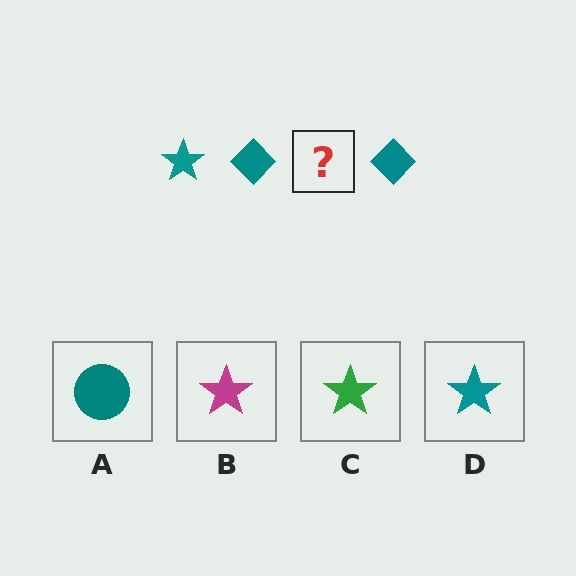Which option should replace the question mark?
Option D.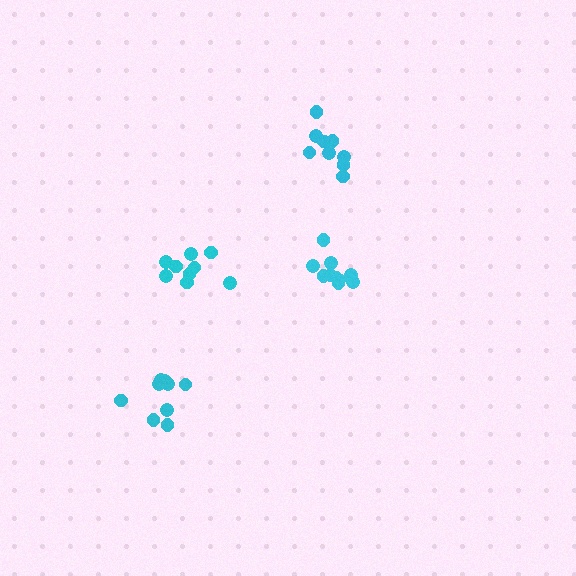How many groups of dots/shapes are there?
There are 4 groups.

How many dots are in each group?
Group 1: 9 dots, Group 2: 10 dots, Group 3: 9 dots, Group 4: 9 dots (37 total).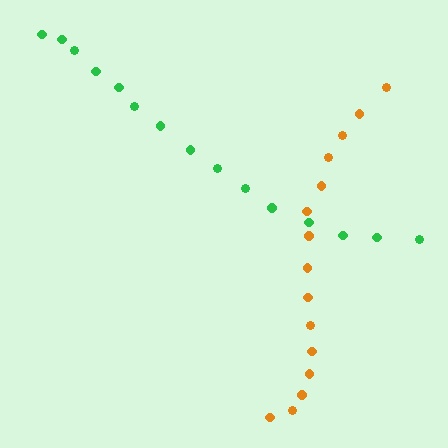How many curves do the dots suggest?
There are 2 distinct paths.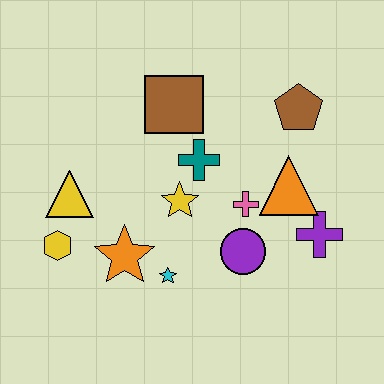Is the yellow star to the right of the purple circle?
No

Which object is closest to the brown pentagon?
The orange triangle is closest to the brown pentagon.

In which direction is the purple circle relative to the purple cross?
The purple circle is to the left of the purple cross.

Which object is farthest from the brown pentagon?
The yellow hexagon is farthest from the brown pentagon.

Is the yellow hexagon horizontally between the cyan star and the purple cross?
No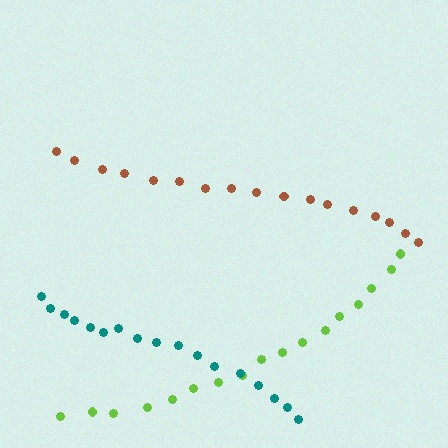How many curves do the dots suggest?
There are 3 distinct paths.